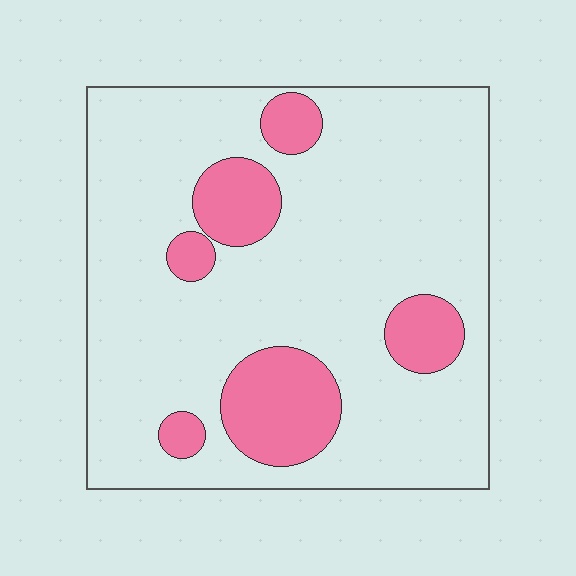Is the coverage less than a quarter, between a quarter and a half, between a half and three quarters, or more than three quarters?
Less than a quarter.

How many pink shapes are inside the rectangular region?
6.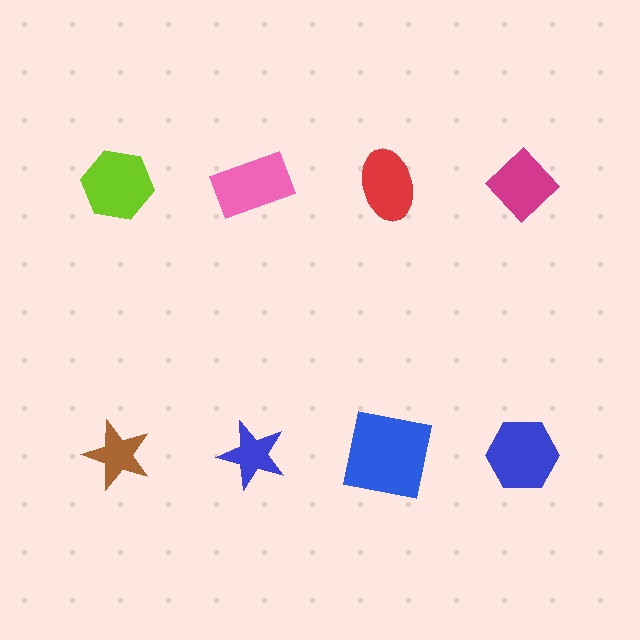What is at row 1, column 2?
A pink rectangle.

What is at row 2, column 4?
A blue hexagon.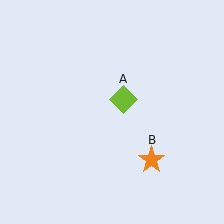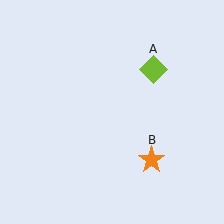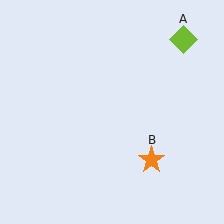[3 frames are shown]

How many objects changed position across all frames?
1 object changed position: lime diamond (object A).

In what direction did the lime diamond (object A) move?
The lime diamond (object A) moved up and to the right.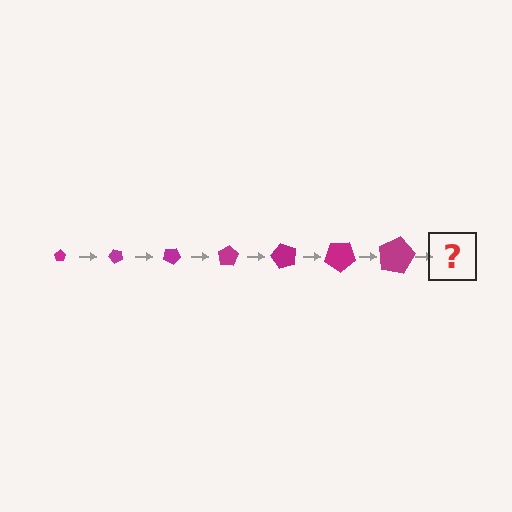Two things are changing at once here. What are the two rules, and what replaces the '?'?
The two rules are that the pentagon grows larger each step and it rotates 50 degrees each step. The '?' should be a pentagon, larger than the previous one and rotated 350 degrees from the start.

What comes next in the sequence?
The next element should be a pentagon, larger than the previous one and rotated 350 degrees from the start.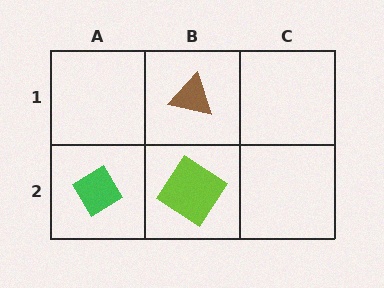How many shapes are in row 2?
2 shapes.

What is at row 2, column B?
A lime diamond.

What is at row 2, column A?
A green diamond.